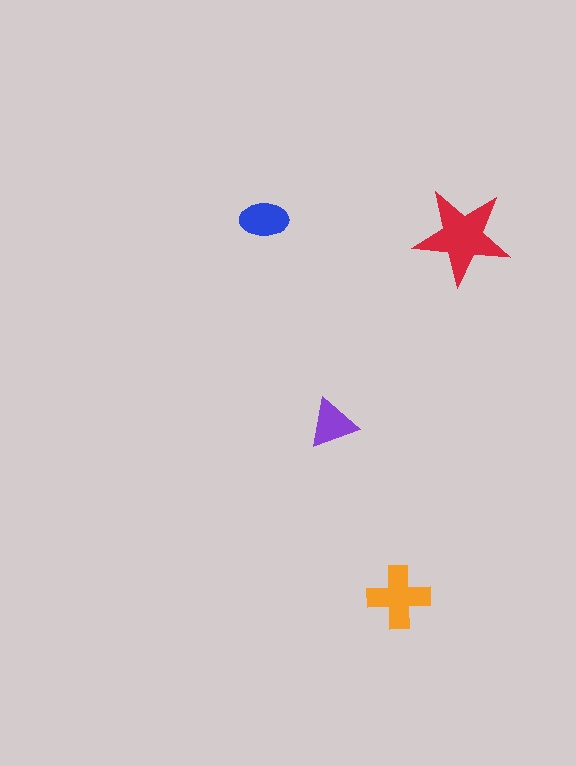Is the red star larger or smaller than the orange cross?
Larger.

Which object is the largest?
The red star.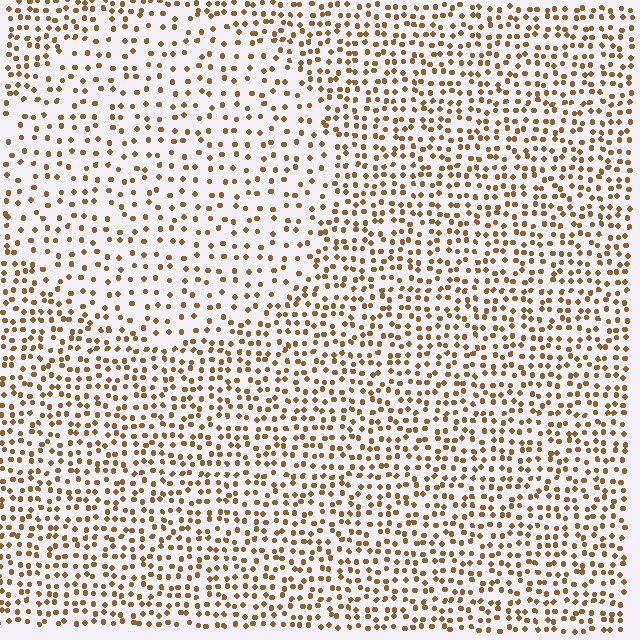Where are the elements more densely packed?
The elements are more densely packed outside the circle boundary.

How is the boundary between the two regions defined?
The boundary is defined by a change in element density (approximately 1.8x ratio). All elements are the same color, size, and shape.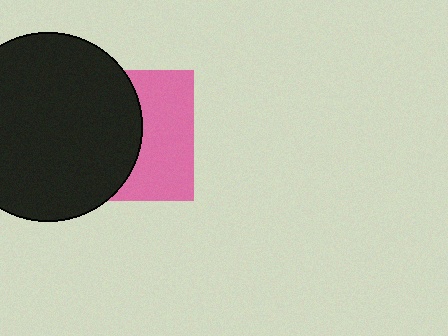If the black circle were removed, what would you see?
You would see the complete pink square.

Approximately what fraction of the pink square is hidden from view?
Roughly 54% of the pink square is hidden behind the black circle.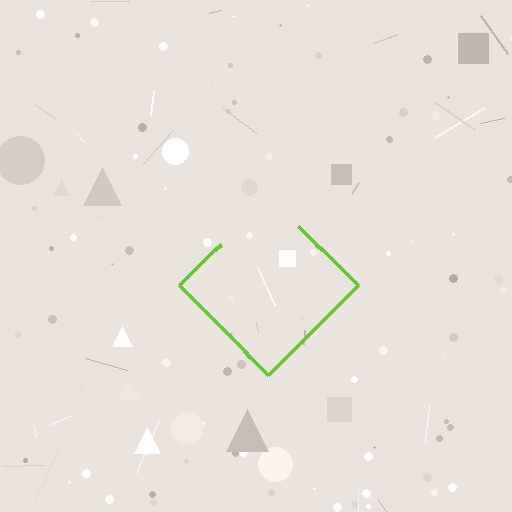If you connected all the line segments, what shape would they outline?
They would outline a diamond.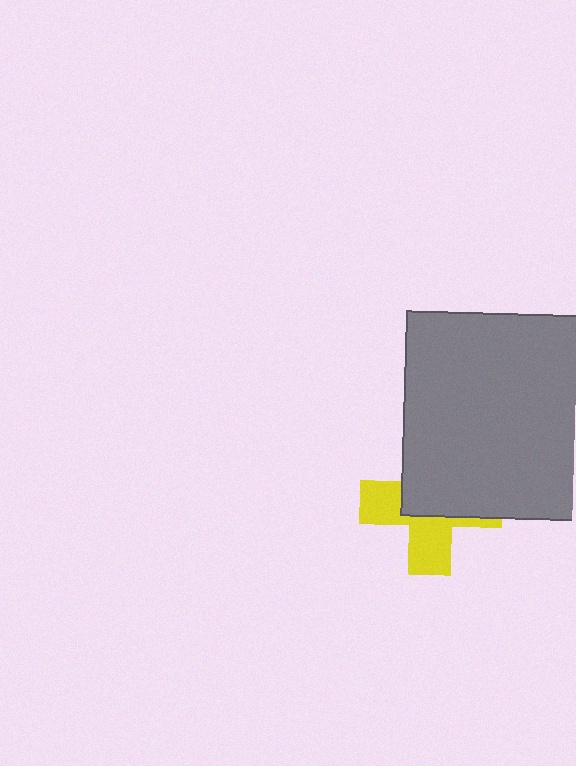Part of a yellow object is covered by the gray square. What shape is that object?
It is a cross.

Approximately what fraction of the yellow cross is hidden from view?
Roughly 55% of the yellow cross is hidden behind the gray square.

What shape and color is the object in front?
The object in front is a gray square.